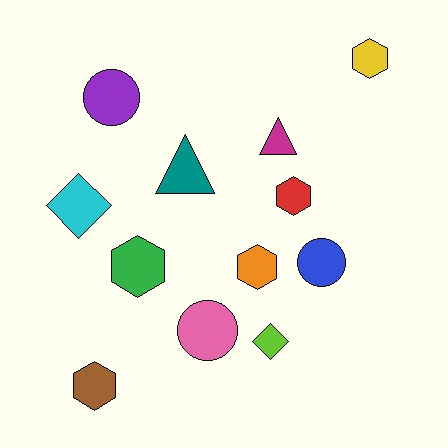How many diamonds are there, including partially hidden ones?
There are 2 diamonds.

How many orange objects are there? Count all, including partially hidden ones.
There is 1 orange object.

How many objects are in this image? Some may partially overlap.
There are 12 objects.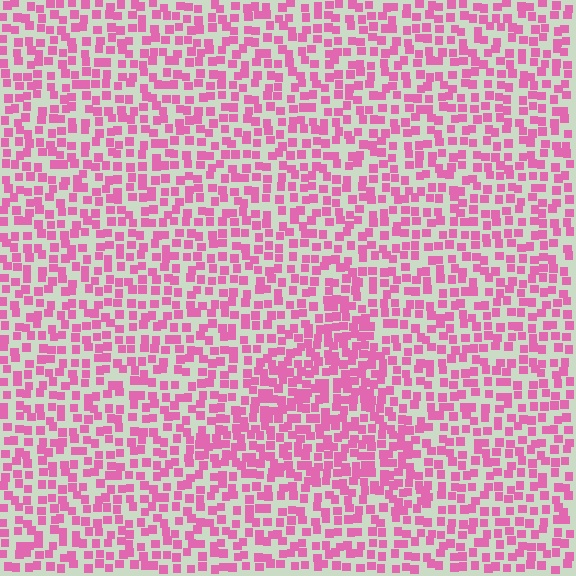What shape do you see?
I see a triangle.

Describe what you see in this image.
The image contains small pink elements arranged at two different densities. A triangle-shaped region is visible where the elements are more densely packed than the surrounding area.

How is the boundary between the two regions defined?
The boundary is defined by a change in element density (approximately 1.5x ratio). All elements are the same color, size, and shape.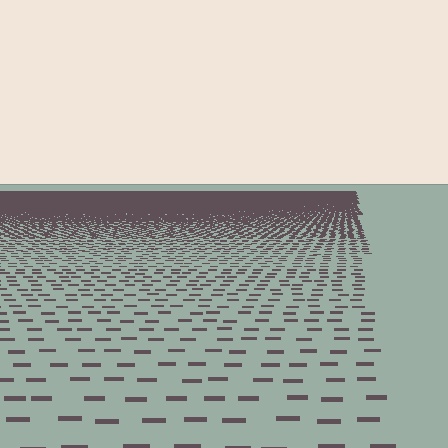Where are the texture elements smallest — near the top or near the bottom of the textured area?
Near the top.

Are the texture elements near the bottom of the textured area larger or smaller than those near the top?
Larger. Near the bottom, elements are closer to the viewer and appear at a bigger on-screen size.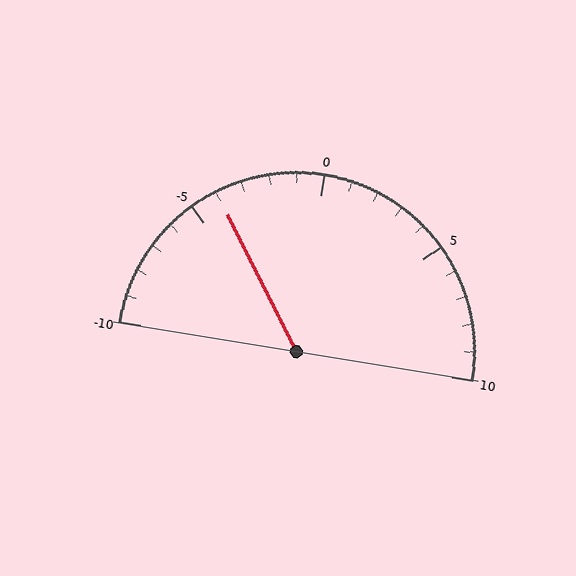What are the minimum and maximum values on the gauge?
The gauge ranges from -10 to 10.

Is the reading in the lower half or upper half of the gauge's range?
The reading is in the lower half of the range (-10 to 10).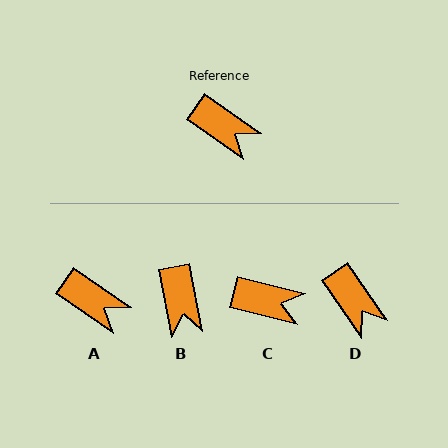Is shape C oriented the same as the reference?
No, it is off by about 21 degrees.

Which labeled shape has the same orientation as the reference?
A.